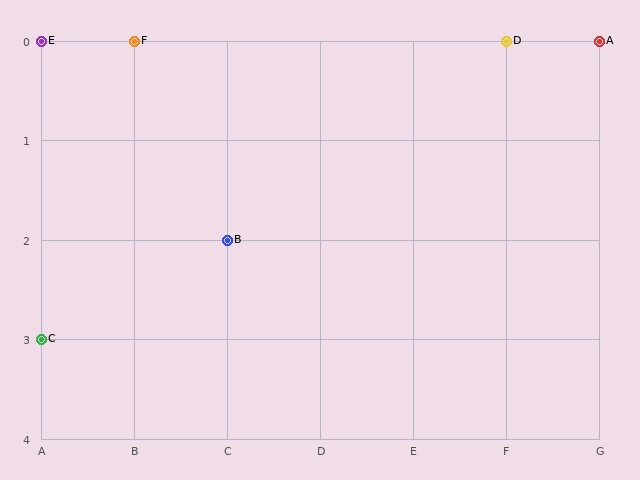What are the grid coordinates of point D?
Point D is at grid coordinates (F, 0).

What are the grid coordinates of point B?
Point B is at grid coordinates (C, 2).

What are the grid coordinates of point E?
Point E is at grid coordinates (A, 0).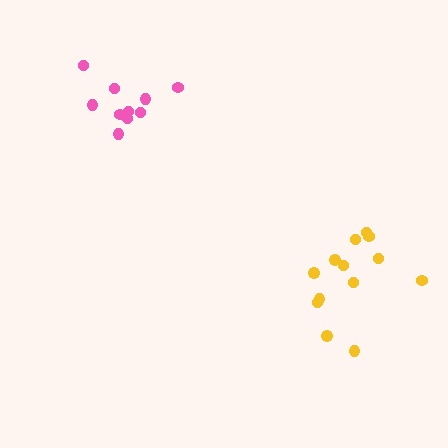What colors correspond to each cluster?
The clusters are colored: yellow, pink.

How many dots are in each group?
Group 1: 13 dots, Group 2: 10 dots (23 total).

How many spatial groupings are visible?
There are 2 spatial groupings.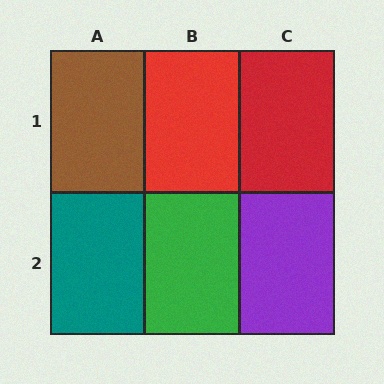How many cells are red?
2 cells are red.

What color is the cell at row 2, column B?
Green.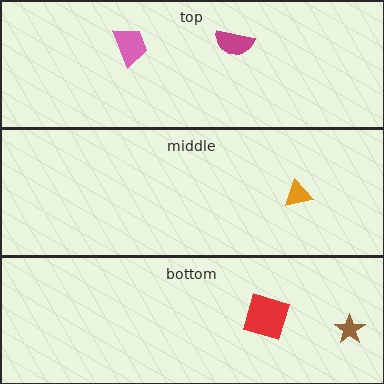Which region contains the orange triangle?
The middle region.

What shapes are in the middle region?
The orange triangle.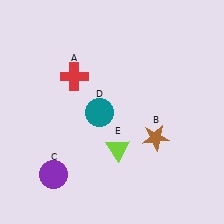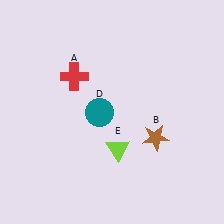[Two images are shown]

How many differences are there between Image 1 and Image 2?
There is 1 difference between the two images.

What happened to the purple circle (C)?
The purple circle (C) was removed in Image 2. It was in the bottom-left area of Image 1.